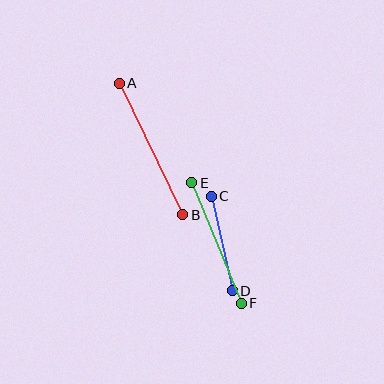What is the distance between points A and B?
The distance is approximately 146 pixels.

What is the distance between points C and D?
The distance is approximately 97 pixels.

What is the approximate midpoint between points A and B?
The midpoint is at approximately (151, 149) pixels.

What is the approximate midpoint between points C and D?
The midpoint is at approximately (222, 244) pixels.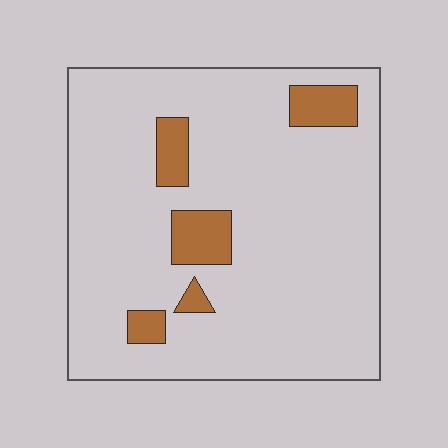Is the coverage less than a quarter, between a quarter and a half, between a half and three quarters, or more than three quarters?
Less than a quarter.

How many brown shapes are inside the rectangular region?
5.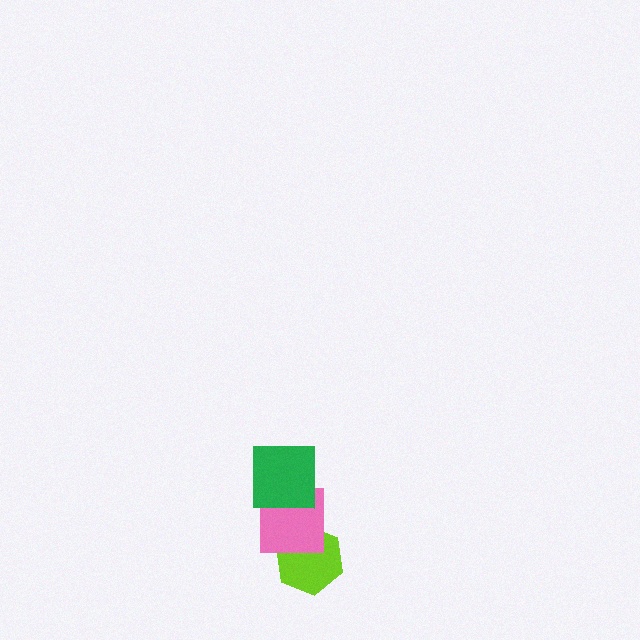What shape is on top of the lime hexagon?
The pink square is on top of the lime hexagon.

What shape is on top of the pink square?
The green square is on top of the pink square.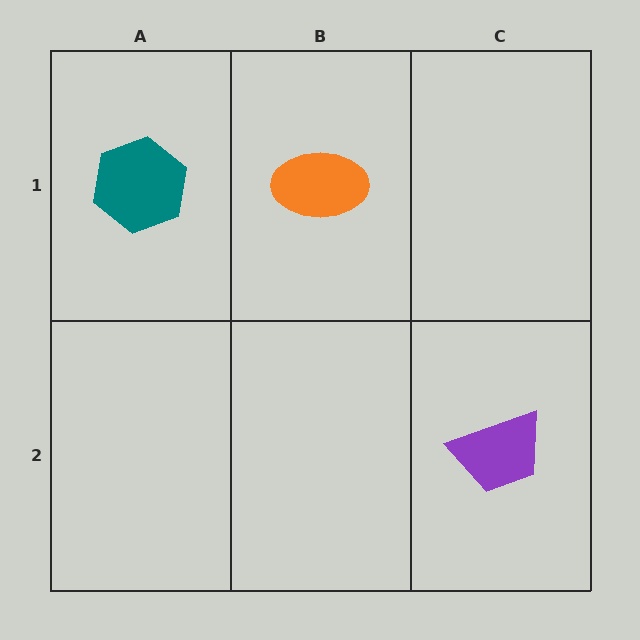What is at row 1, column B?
An orange ellipse.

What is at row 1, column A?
A teal hexagon.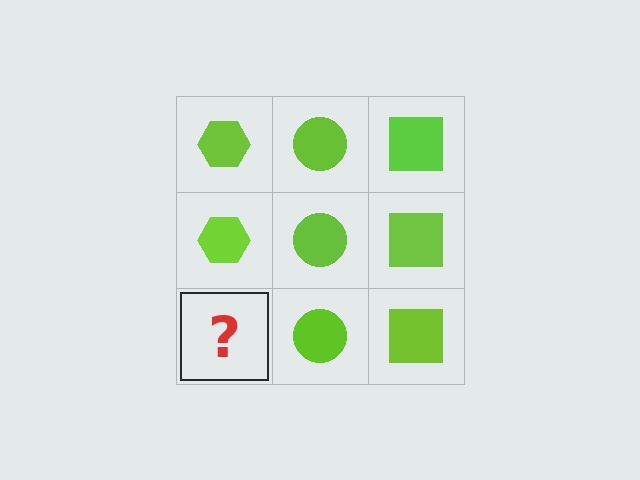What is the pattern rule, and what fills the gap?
The rule is that each column has a consistent shape. The gap should be filled with a lime hexagon.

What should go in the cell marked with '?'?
The missing cell should contain a lime hexagon.